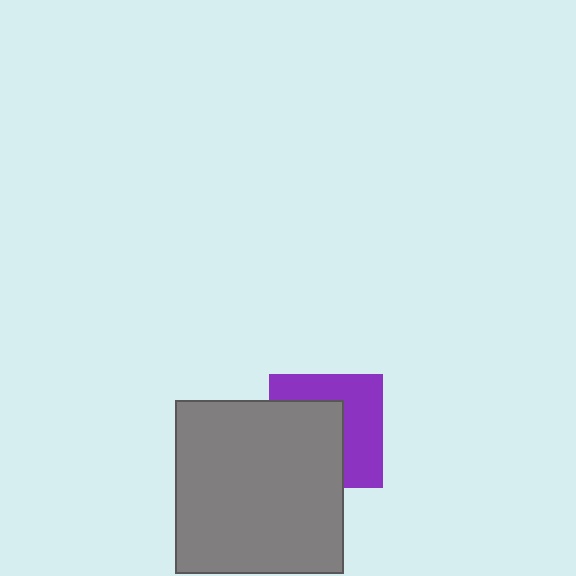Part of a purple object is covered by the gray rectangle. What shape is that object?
It is a square.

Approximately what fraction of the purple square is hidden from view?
Roughly 50% of the purple square is hidden behind the gray rectangle.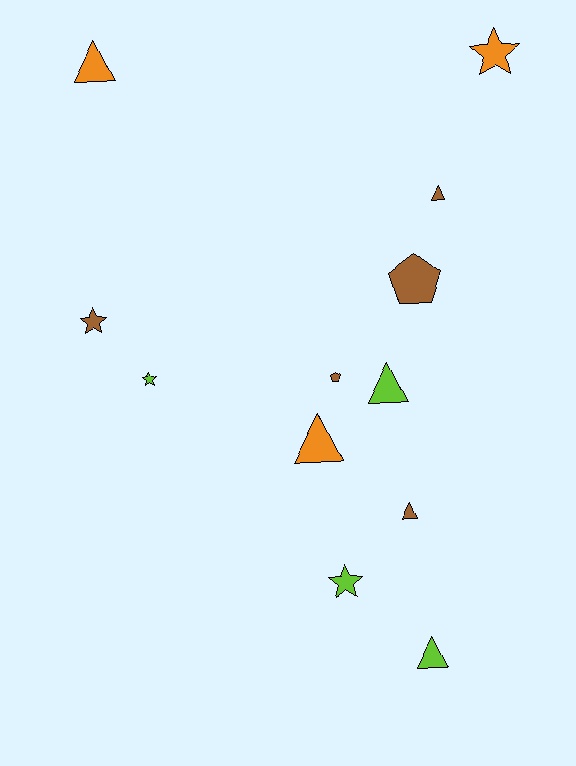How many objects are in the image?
There are 12 objects.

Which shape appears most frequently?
Triangle, with 6 objects.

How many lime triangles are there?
There are 2 lime triangles.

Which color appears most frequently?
Brown, with 5 objects.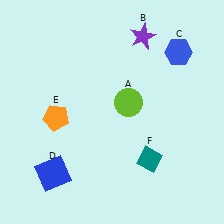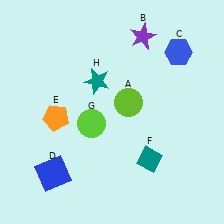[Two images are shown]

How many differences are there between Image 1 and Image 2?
There are 2 differences between the two images.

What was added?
A lime circle (G), a teal star (H) were added in Image 2.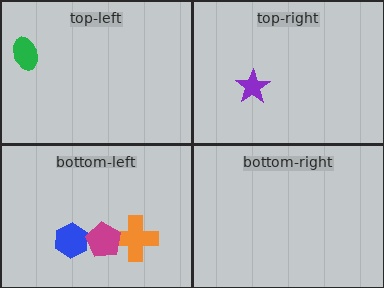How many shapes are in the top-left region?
1.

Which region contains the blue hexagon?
The bottom-left region.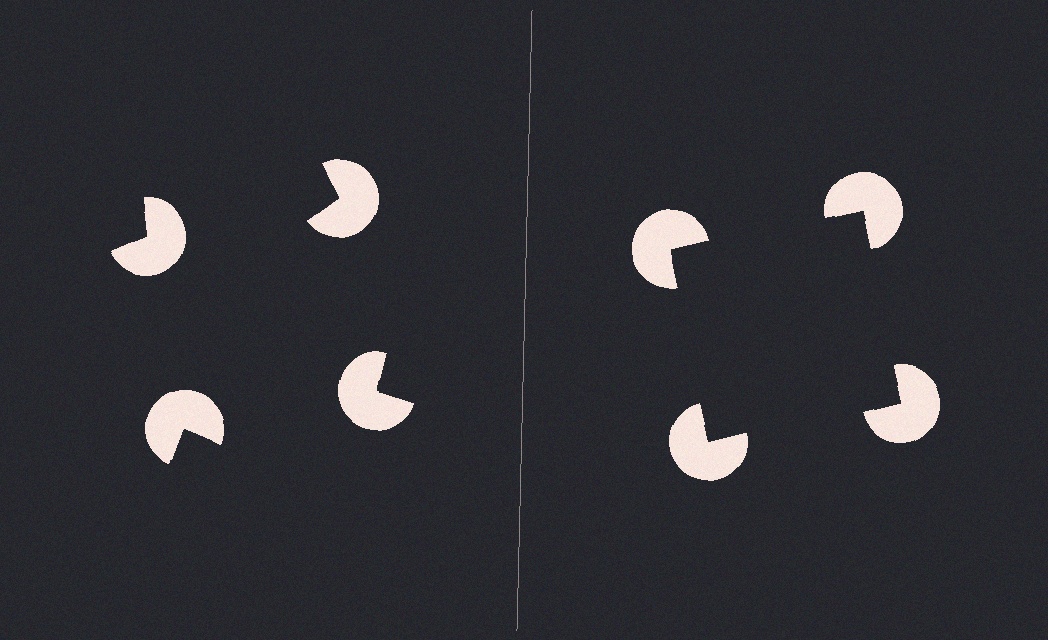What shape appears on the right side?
An illusory square.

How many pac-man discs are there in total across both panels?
8 — 4 on each side.